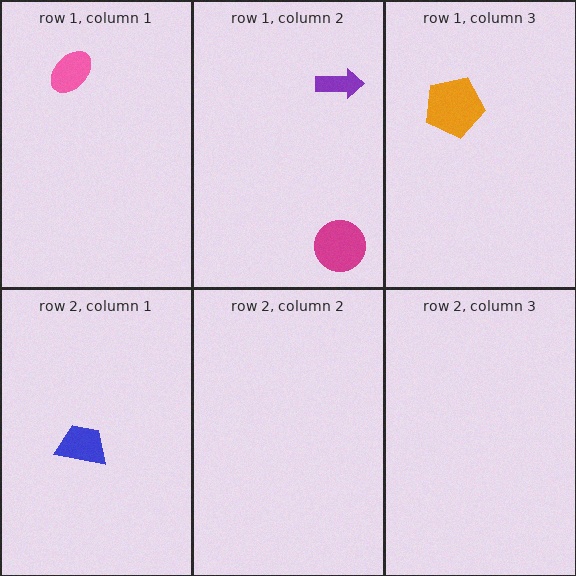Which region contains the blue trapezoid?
The row 2, column 1 region.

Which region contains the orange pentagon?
The row 1, column 3 region.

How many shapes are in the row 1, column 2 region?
2.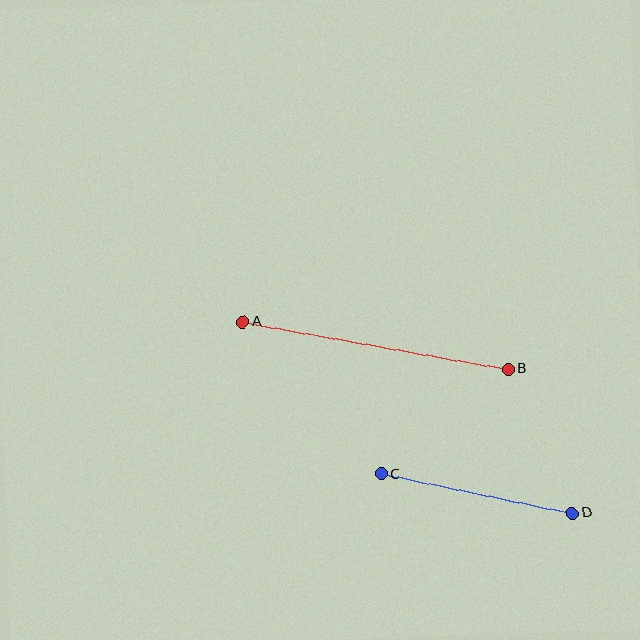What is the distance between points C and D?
The distance is approximately 194 pixels.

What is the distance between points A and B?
The distance is approximately 269 pixels.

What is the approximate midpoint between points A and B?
The midpoint is at approximately (376, 345) pixels.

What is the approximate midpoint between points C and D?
The midpoint is at approximately (477, 493) pixels.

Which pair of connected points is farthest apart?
Points A and B are farthest apart.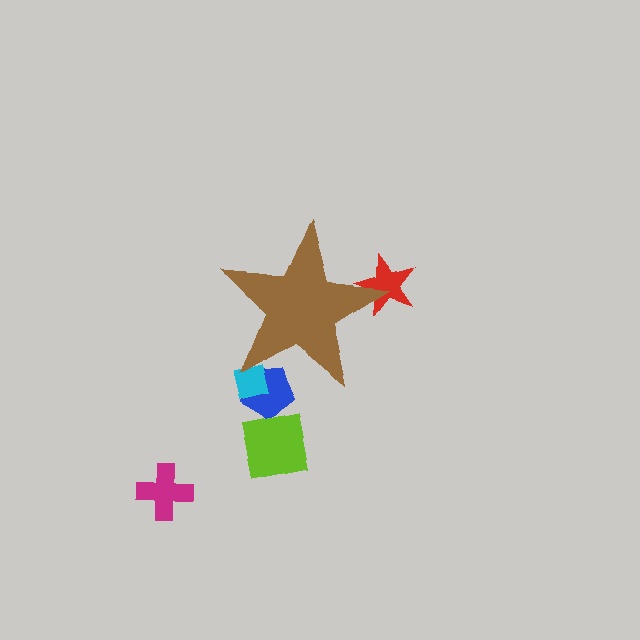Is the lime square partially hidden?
No, the lime square is fully visible.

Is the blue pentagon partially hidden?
Yes, the blue pentagon is partially hidden behind the brown star.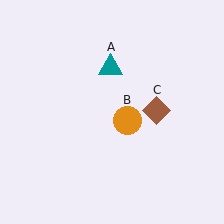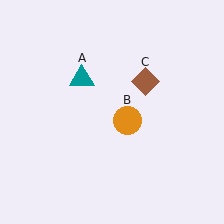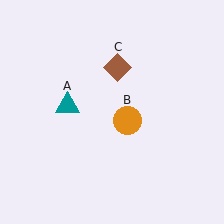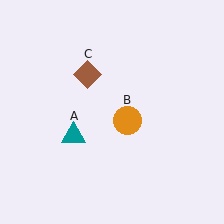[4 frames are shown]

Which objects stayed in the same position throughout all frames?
Orange circle (object B) remained stationary.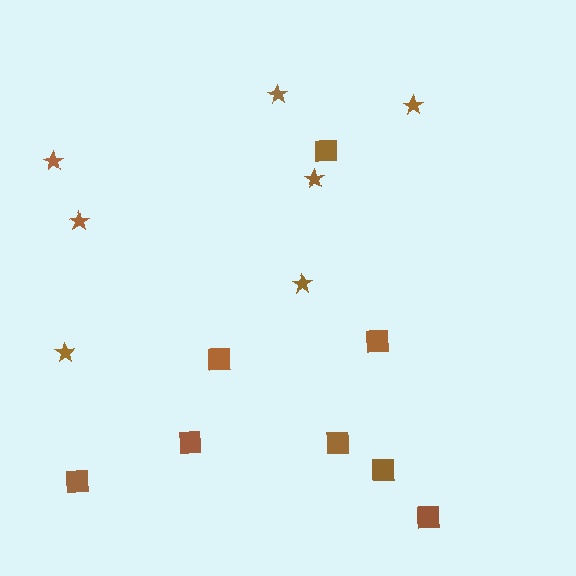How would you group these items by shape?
There are 2 groups: one group of squares (8) and one group of stars (7).